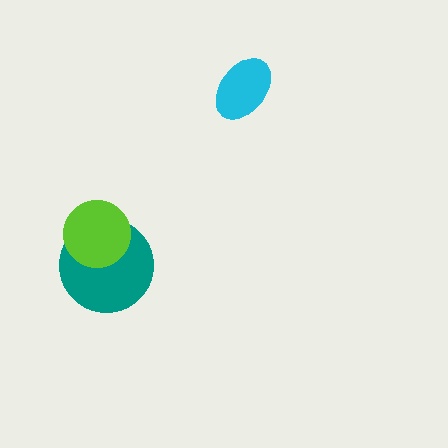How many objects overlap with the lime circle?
1 object overlaps with the lime circle.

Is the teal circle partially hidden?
Yes, it is partially covered by another shape.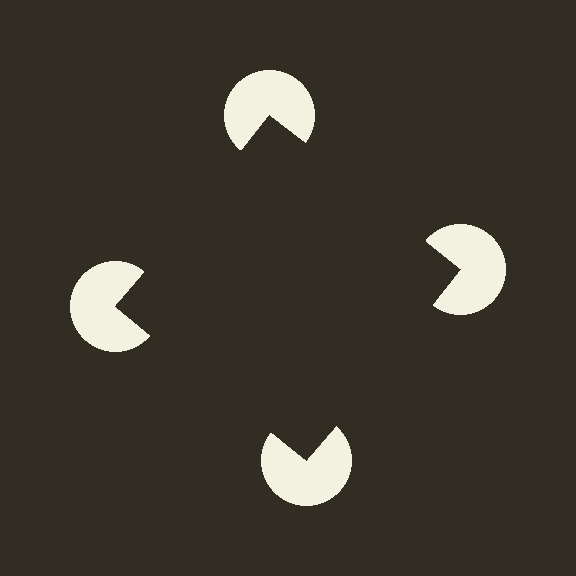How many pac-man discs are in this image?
There are 4 — one at each vertex of the illusory square.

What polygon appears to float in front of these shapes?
An illusory square — its edges are inferred from the aligned wedge cuts in the pac-man discs, not physically drawn.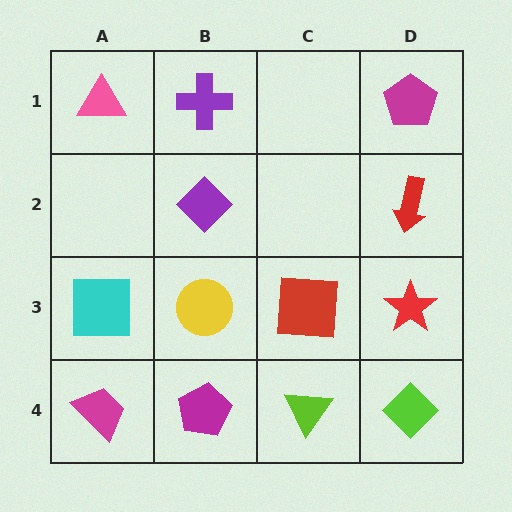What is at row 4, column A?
A magenta trapezoid.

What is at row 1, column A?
A pink triangle.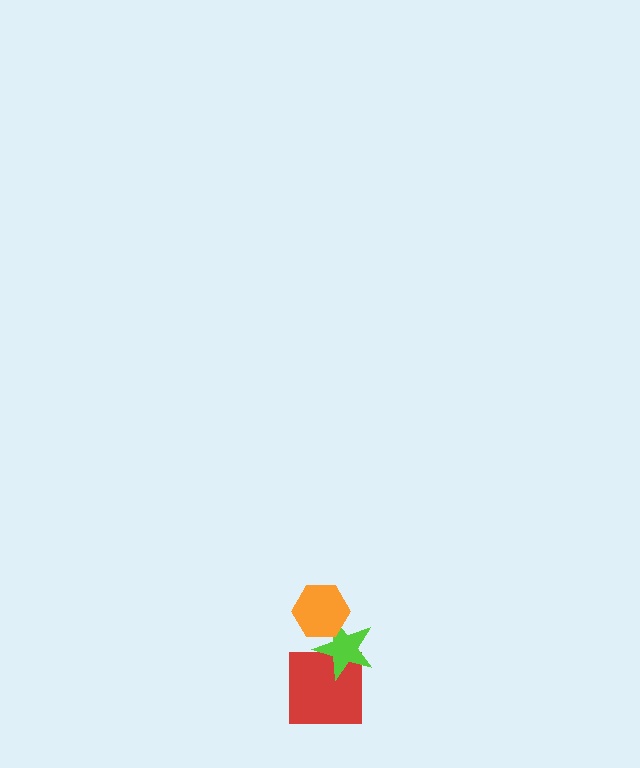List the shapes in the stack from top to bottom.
From top to bottom: the orange hexagon, the lime star, the red square.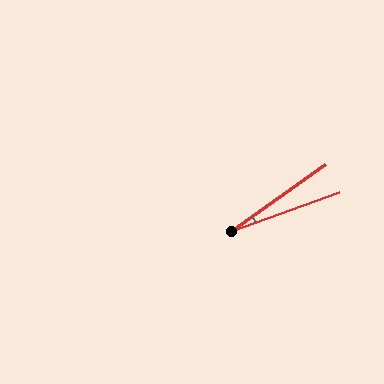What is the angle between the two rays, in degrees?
Approximately 16 degrees.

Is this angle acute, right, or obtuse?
It is acute.